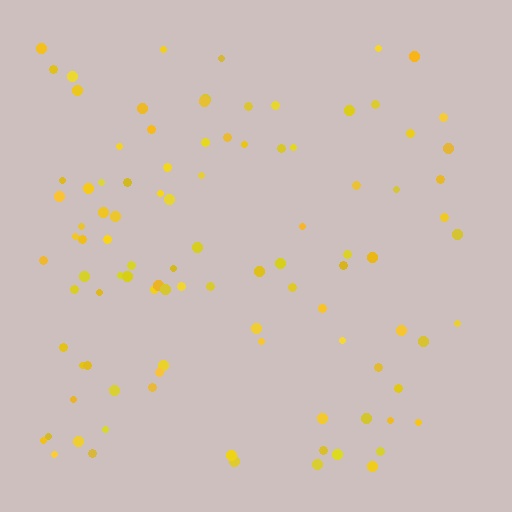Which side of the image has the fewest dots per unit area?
The right.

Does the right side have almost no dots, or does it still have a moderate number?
Still a moderate number, just noticeably fewer than the left.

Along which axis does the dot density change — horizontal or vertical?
Horizontal.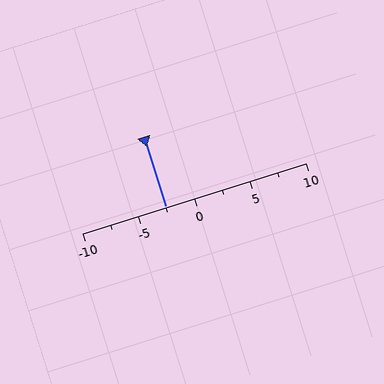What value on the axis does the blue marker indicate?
The marker indicates approximately -2.5.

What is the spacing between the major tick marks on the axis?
The major ticks are spaced 5 apart.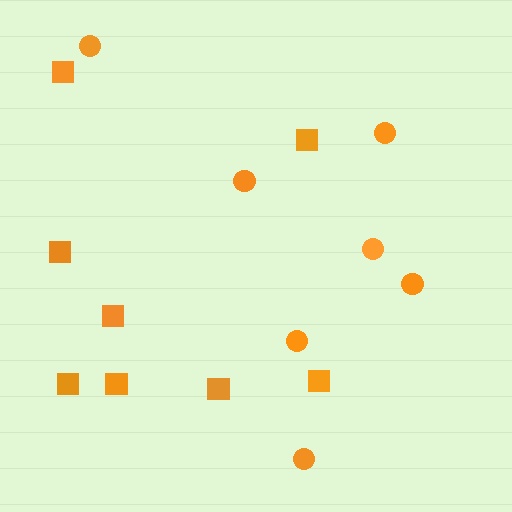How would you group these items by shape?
There are 2 groups: one group of squares (8) and one group of circles (7).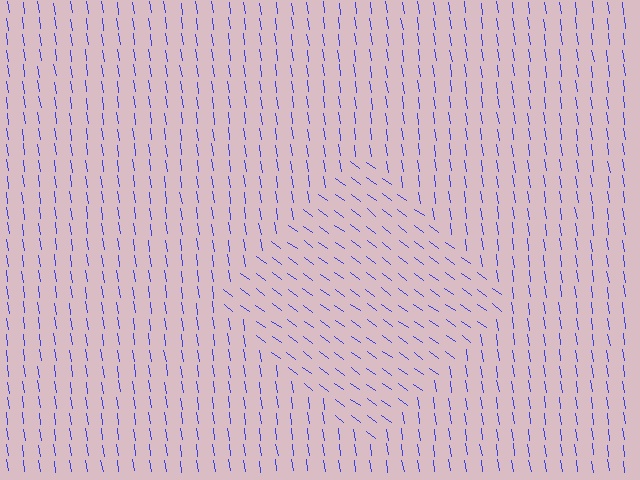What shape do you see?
I see a diamond.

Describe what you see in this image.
The image is filled with small blue line segments. A diamond region in the image has lines oriented differently from the surrounding lines, creating a visible texture boundary.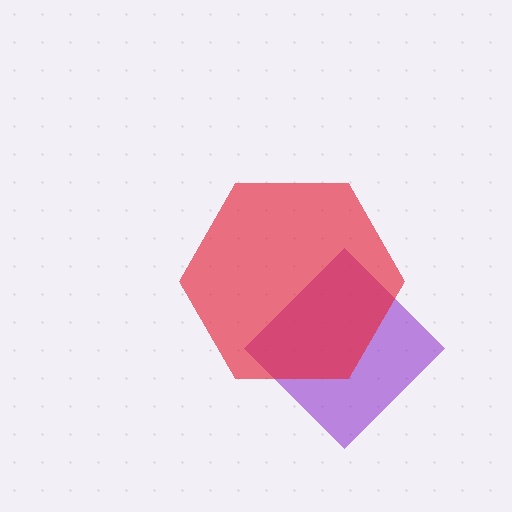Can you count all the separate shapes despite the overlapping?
Yes, there are 2 separate shapes.